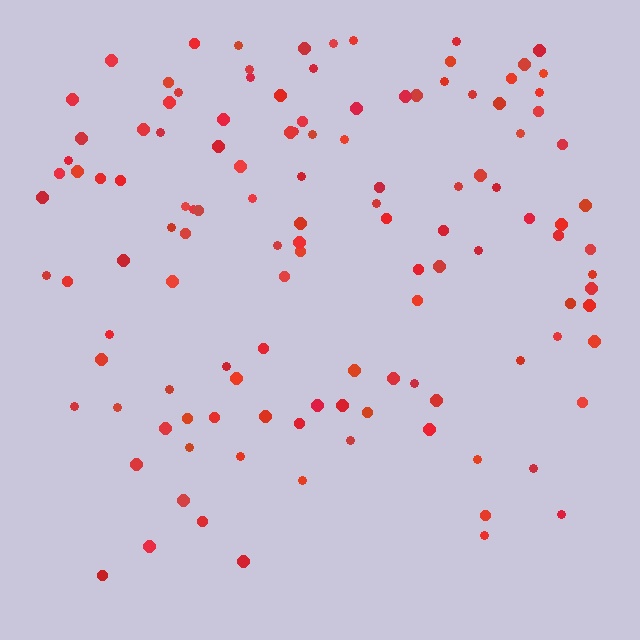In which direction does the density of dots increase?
From bottom to top, with the top side densest.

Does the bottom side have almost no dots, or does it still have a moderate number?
Still a moderate number, just noticeably fewer than the top.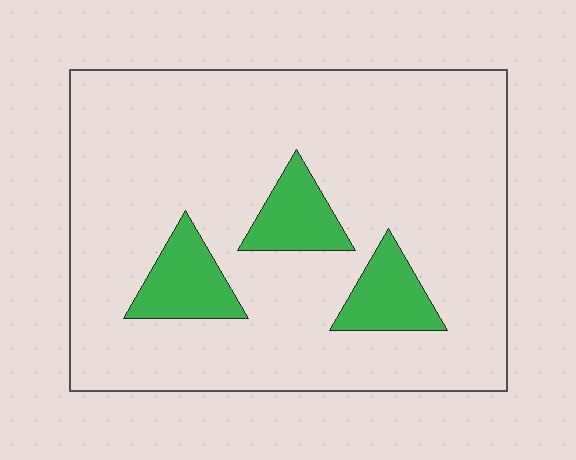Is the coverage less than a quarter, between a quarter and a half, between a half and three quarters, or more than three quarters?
Less than a quarter.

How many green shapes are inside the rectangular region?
3.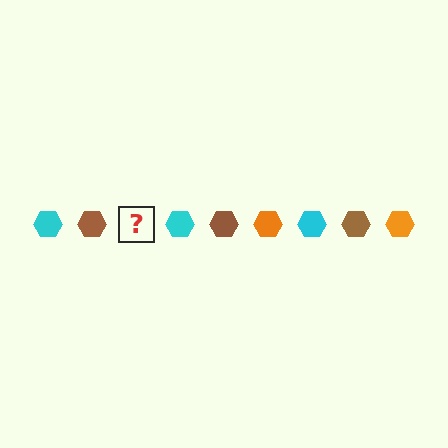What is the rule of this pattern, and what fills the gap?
The rule is that the pattern cycles through cyan, brown, orange hexagons. The gap should be filled with an orange hexagon.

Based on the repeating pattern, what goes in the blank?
The blank should be an orange hexagon.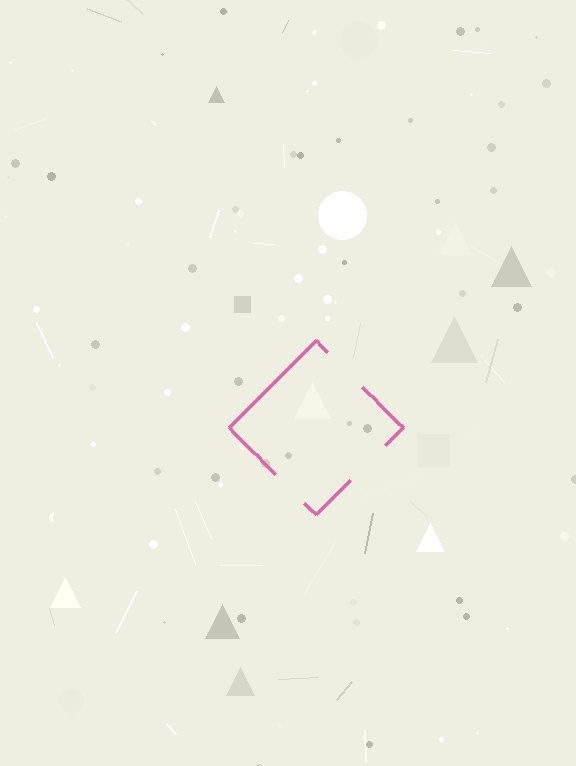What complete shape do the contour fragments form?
The contour fragments form a diamond.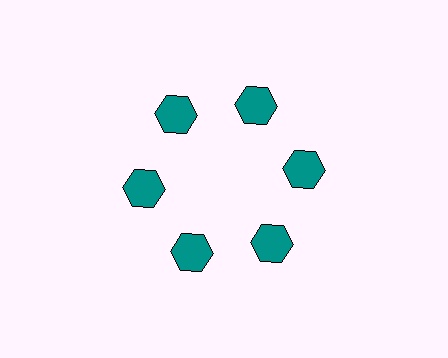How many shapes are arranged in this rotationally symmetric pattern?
There are 6 shapes, arranged in 6 groups of 1.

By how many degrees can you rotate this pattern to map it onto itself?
The pattern maps onto itself every 60 degrees of rotation.